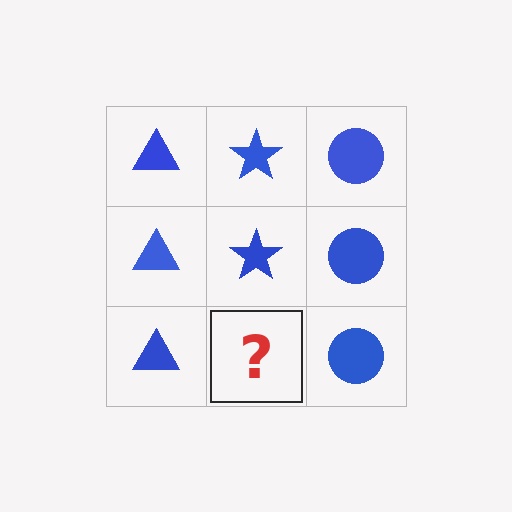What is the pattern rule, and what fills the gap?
The rule is that each column has a consistent shape. The gap should be filled with a blue star.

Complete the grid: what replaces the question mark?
The question mark should be replaced with a blue star.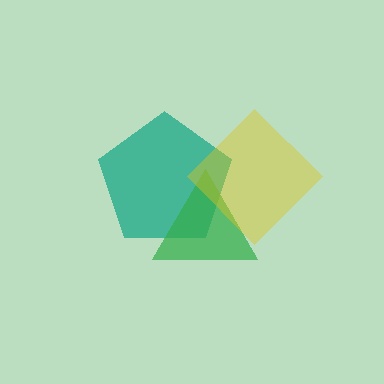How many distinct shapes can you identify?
There are 3 distinct shapes: a teal pentagon, a green triangle, a yellow diamond.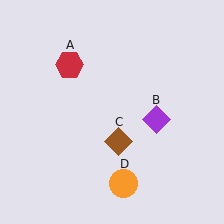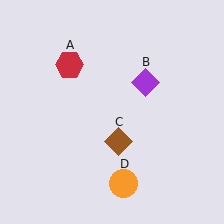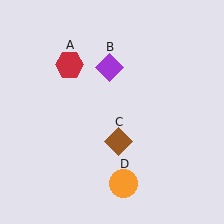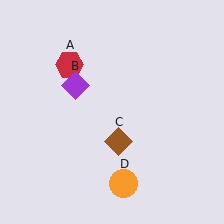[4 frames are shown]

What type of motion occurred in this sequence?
The purple diamond (object B) rotated counterclockwise around the center of the scene.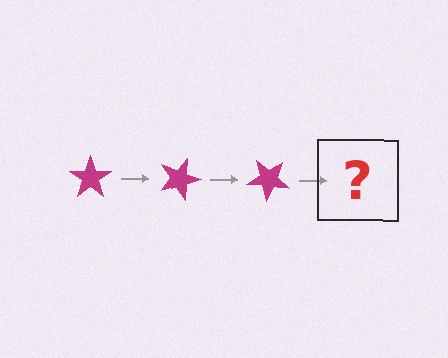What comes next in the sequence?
The next element should be a magenta star rotated 60 degrees.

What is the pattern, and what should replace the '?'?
The pattern is that the star rotates 20 degrees each step. The '?' should be a magenta star rotated 60 degrees.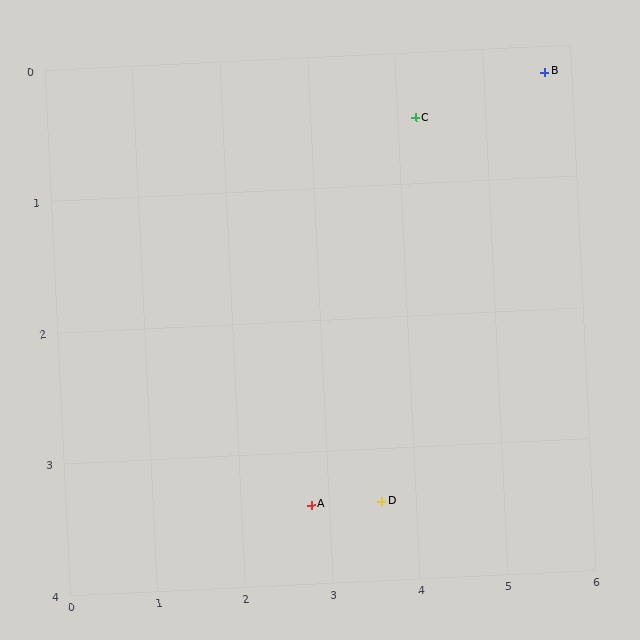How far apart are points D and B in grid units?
Points D and B are about 3.8 grid units apart.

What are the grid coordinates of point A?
Point A is at approximately (2.8, 3.4).